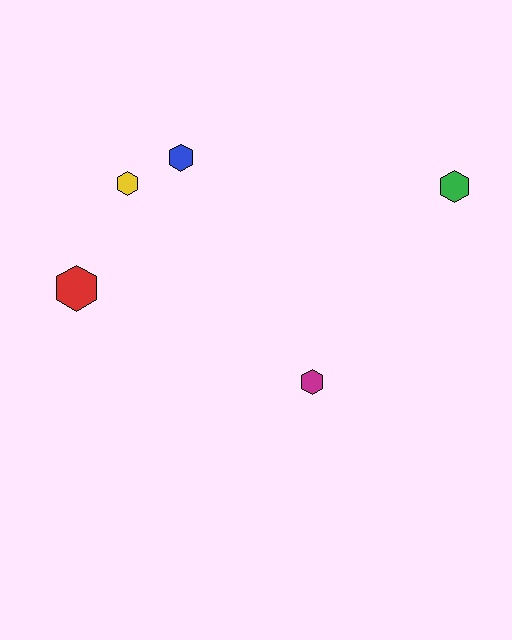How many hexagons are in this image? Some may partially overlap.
There are 5 hexagons.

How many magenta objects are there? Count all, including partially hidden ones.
There is 1 magenta object.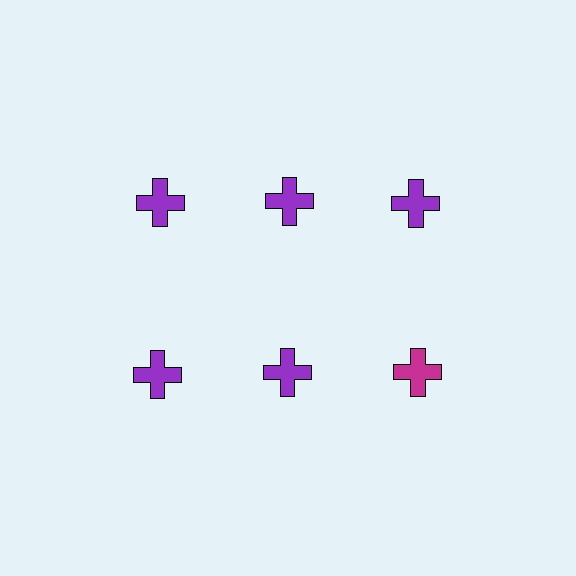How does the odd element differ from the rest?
It has a different color: magenta instead of purple.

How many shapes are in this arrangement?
There are 6 shapes arranged in a grid pattern.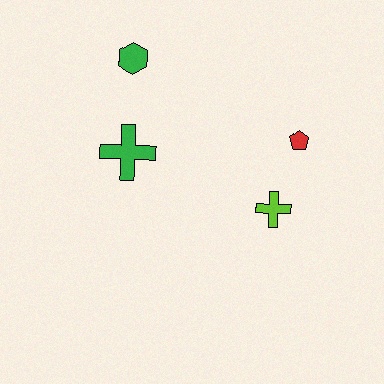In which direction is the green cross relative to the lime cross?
The green cross is to the left of the lime cross.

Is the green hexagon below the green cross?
No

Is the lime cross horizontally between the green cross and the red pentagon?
Yes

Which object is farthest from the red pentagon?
The green hexagon is farthest from the red pentagon.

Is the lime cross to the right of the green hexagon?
Yes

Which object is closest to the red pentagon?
The lime cross is closest to the red pentagon.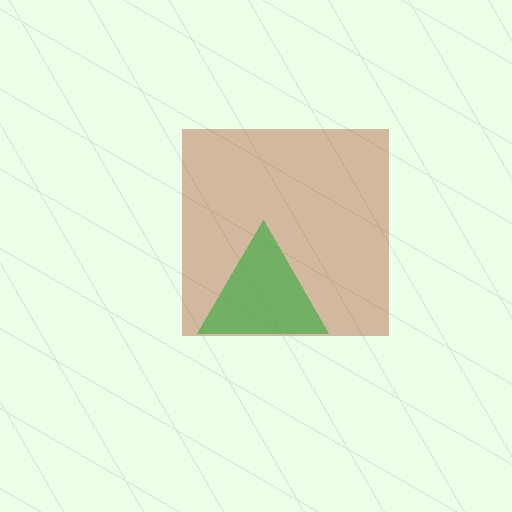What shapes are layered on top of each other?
The layered shapes are: a brown square, a green triangle.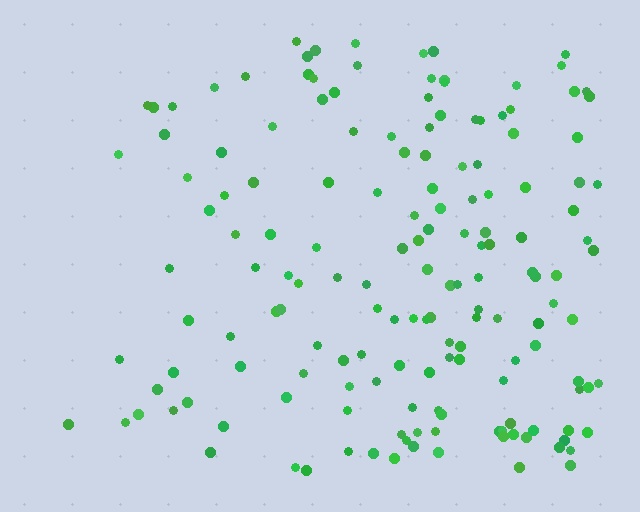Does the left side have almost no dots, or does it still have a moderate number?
Still a moderate number, just noticeably fewer than the right.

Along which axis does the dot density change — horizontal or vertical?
Horizontal.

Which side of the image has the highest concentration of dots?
The right.